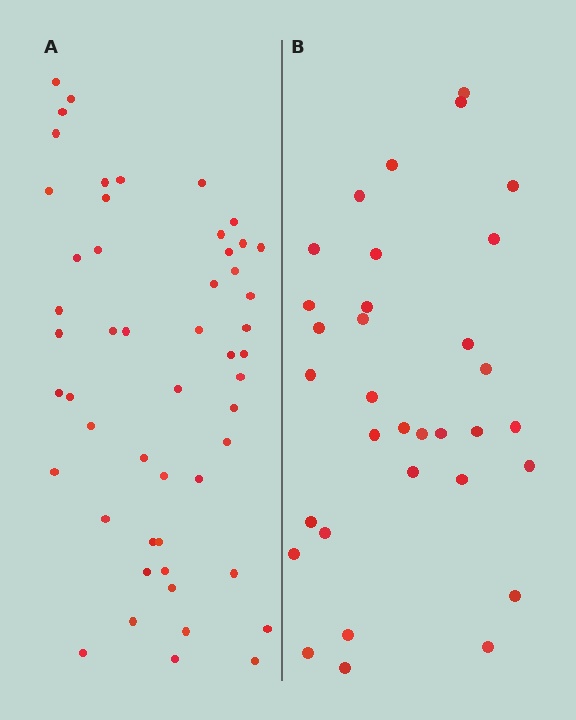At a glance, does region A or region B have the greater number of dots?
Region A (the left region) has more dots.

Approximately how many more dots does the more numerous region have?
Region A has approximately 20 more dots than region B.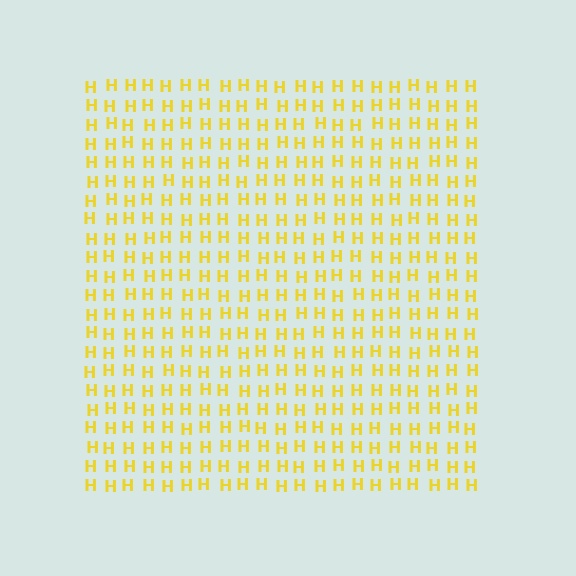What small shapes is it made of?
It is made of small letter H's.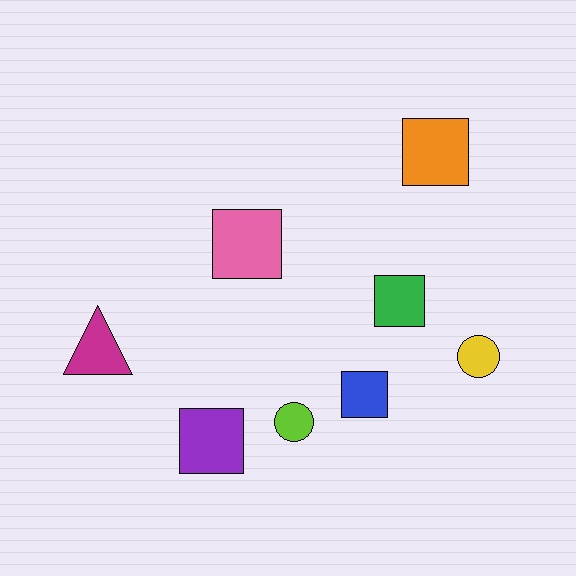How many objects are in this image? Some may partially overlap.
There are 8 objects.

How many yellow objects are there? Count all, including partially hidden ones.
There is 1 yellow object.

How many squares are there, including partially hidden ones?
There are 5 squares.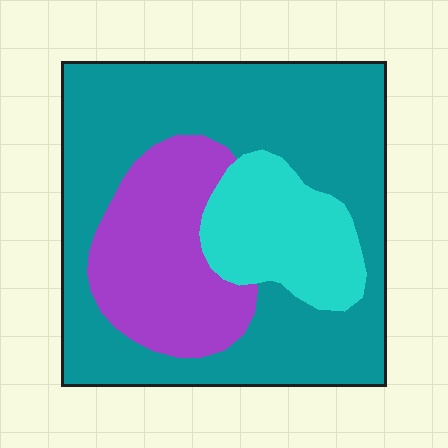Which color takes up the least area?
Cyan, at roughly 15%.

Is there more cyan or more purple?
Purple.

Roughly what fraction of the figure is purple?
Purple covers 23% of the figure.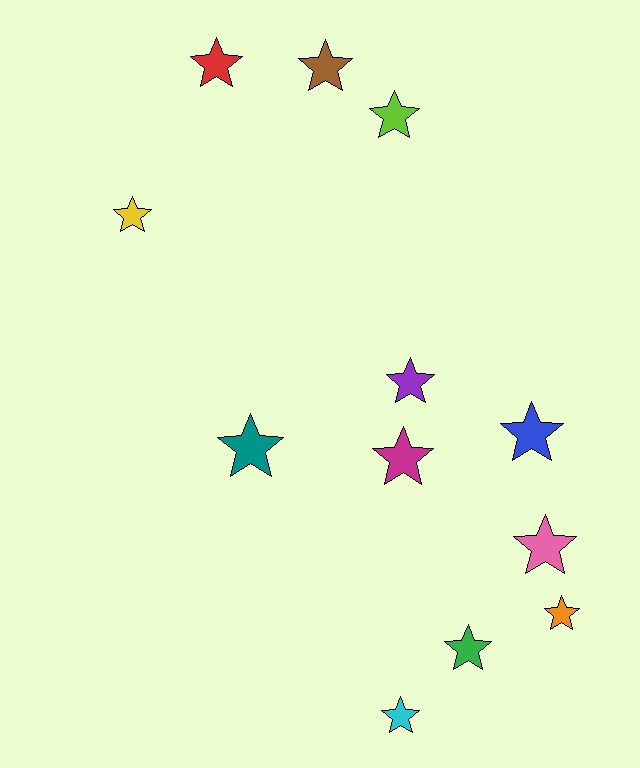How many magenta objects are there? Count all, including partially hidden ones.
There is 1 magenta object.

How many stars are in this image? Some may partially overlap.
There are 12 stars.